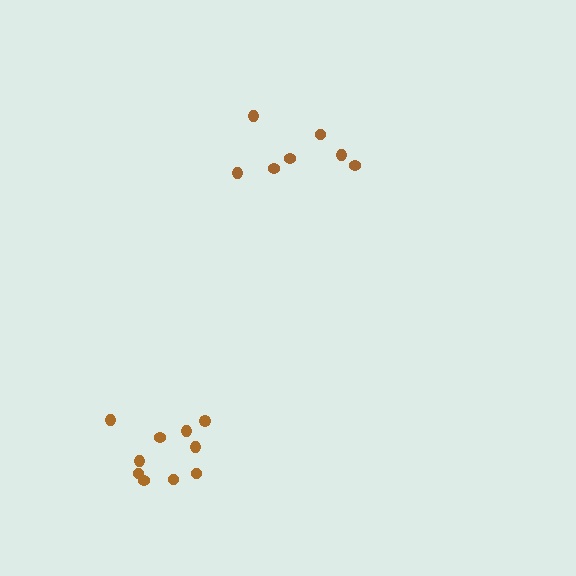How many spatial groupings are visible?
There are 2 spatial groupings.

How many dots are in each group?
Group 1: 7 dots, Group 2: 10 dots (17 total).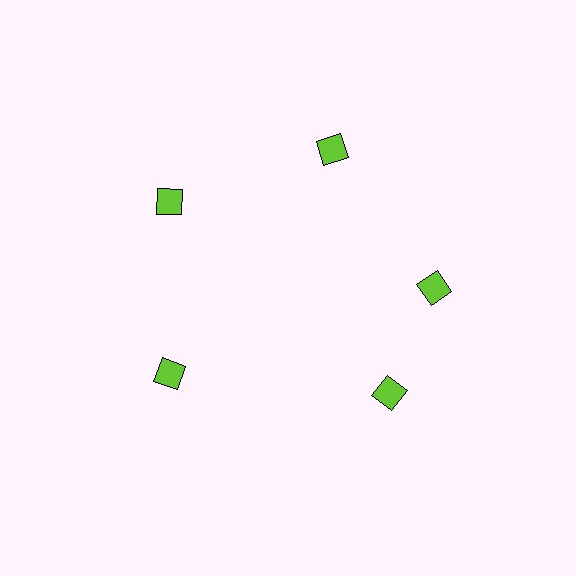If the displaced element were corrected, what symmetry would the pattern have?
It would have 5-fold rotational symmetry — the pattern would map onto itself every 72 degrees.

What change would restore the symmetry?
The symmetry would be restored by rotating it back into even spacing with its neighbors so that all 5 diamonds sit at equal angles and equal distance from the center.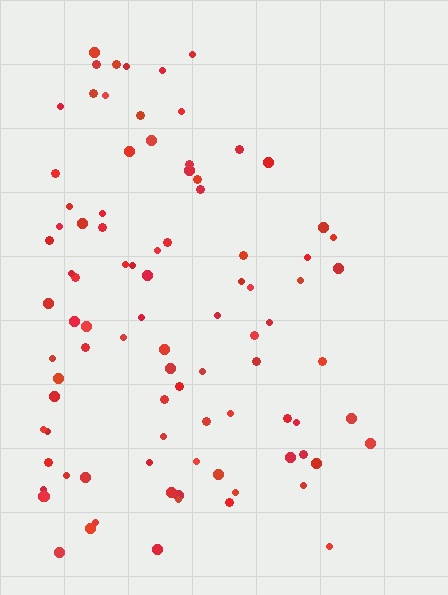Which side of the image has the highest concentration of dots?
The left.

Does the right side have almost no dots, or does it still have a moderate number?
Still a moderate number, just noticeably fewer than the left.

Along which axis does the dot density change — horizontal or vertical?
Horizontal.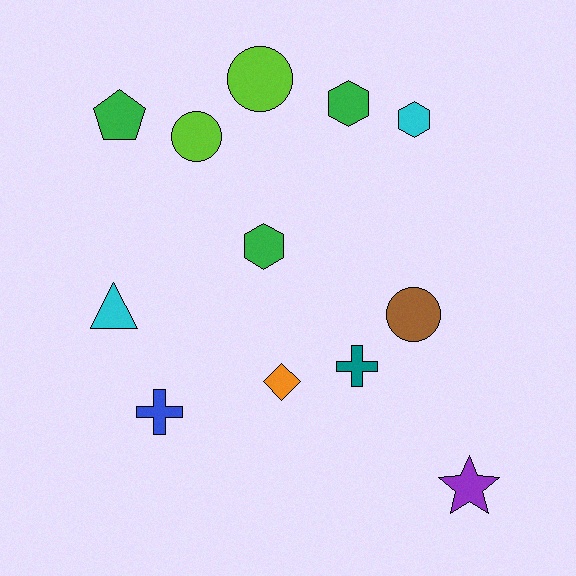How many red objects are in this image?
There are no red objects.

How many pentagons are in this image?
There is 1 pentagon.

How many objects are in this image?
There are 12 objects.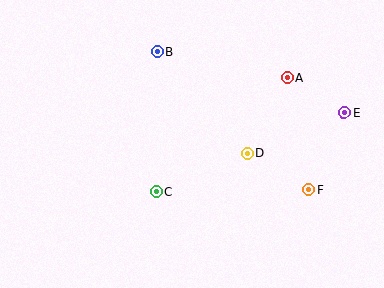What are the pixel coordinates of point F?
Point F is at (309, 190).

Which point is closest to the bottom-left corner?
Point C is closest to the bottom-left corner.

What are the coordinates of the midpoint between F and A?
The midpoint between F and A is at (298, 134).